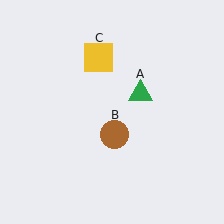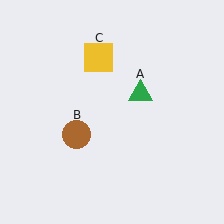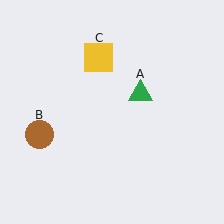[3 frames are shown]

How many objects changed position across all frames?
1 object changed position: brown circle (object B).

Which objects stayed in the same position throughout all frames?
Green triangle (object A) and yellow square (object C) remained stationary.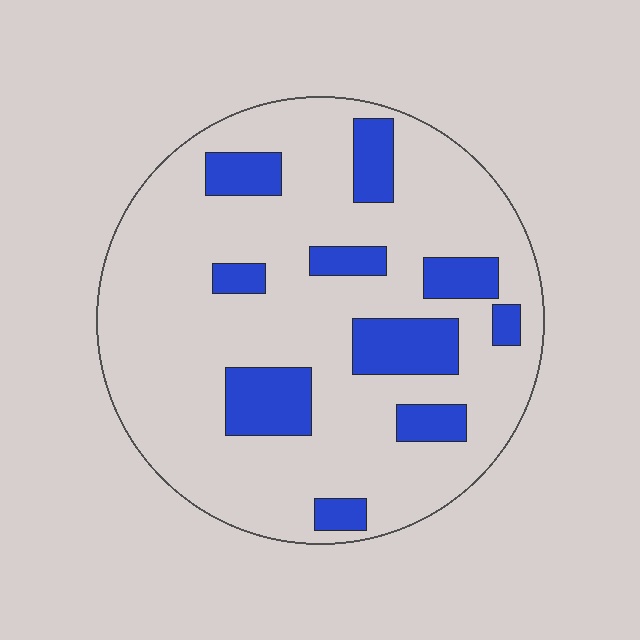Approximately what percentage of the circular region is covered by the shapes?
Approximately 20%.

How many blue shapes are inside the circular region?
10.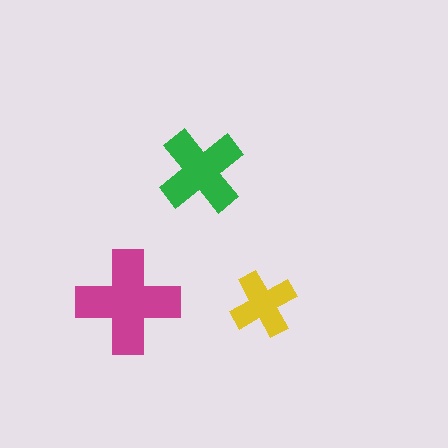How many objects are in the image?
There are 3 objects in the image.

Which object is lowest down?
The yellow cross is bottommost.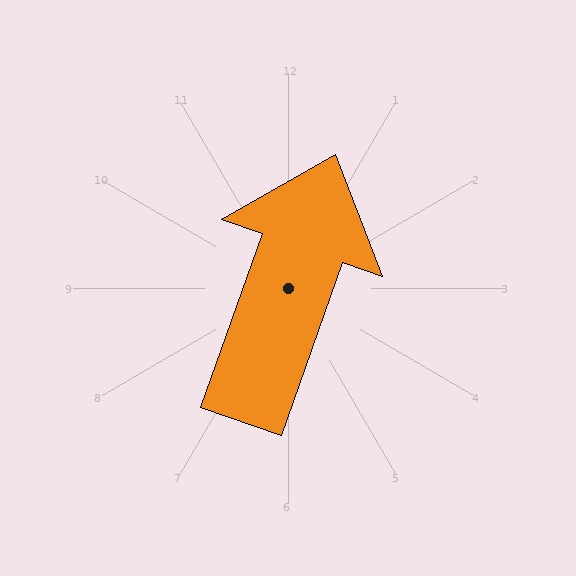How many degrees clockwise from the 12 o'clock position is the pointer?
Approximately 19 degrees.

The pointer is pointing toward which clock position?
Roughly 1 o'clock.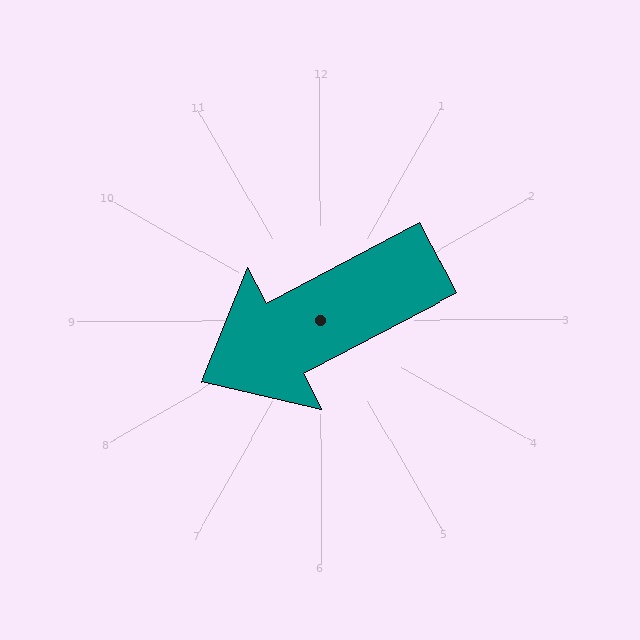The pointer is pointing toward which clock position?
Roughly 8 o'clock.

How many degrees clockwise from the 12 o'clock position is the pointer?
Approximately 242 degrees.